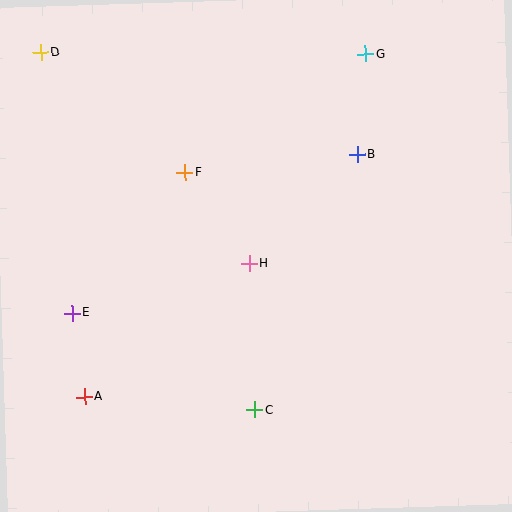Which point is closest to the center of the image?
Point H at (249, 263) is closest to the center.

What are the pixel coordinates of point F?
Point F is at (185, 172).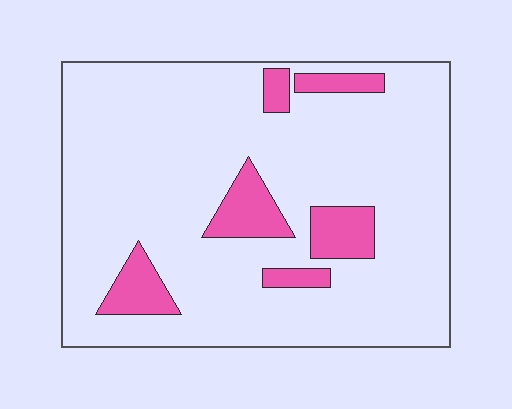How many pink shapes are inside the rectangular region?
6.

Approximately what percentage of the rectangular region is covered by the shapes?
Approximately 15%.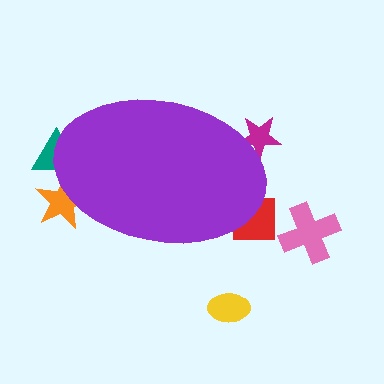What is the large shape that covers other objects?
A purple ellipse.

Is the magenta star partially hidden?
Yes, the magenta star is partially hidden behind the purple ellipse.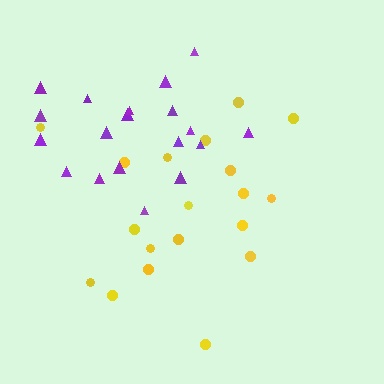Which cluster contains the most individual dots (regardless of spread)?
Yellow (19).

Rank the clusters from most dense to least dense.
purple, yellow.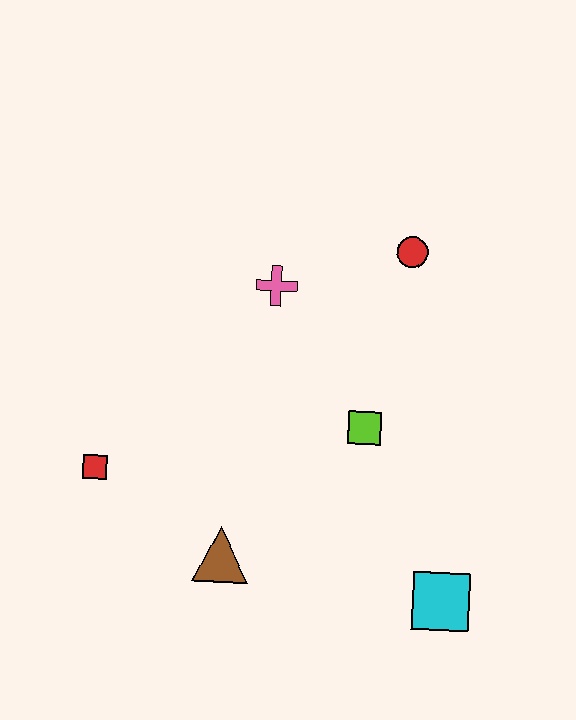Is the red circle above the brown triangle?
Yes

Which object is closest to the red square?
The brown triangle is closest to the red square.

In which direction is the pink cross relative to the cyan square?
The pink cross is above the cyan square.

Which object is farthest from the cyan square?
The red square is farthest from the cyan square.